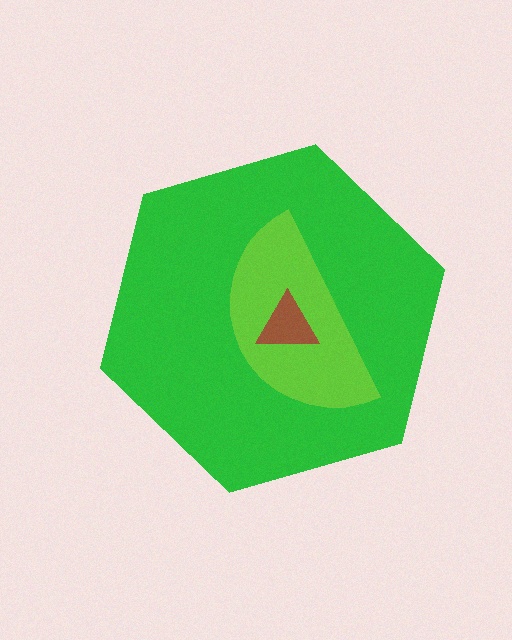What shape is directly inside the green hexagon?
The lime semicircle.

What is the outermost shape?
The green hexagon.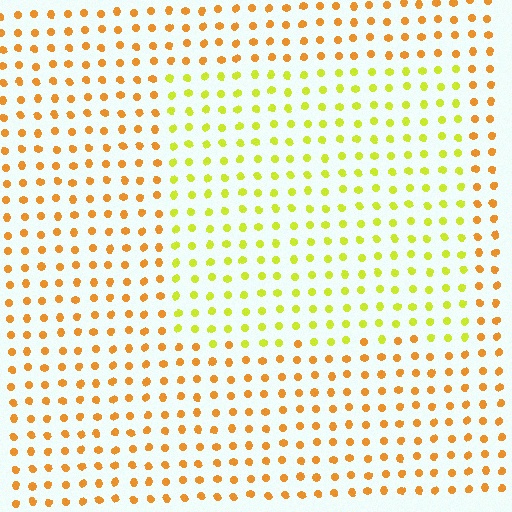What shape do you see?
I see a rectangle.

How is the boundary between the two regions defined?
The boundary is defined purely by a slight shift in hue (about 38 degrees). Spacing, size, and orientation are identical on both sides.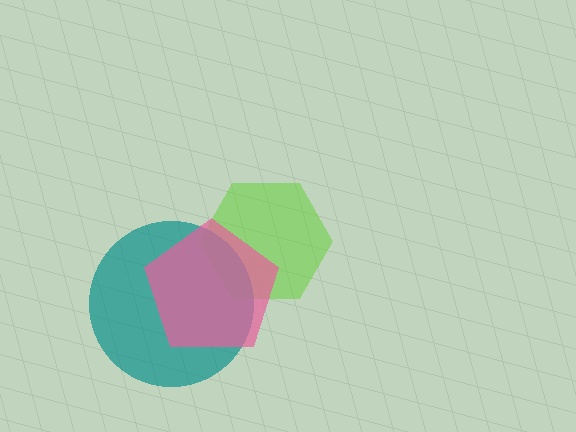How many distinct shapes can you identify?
There are 3 distinct shapes: a lime hexagon, a teal circle, a pink pentagon.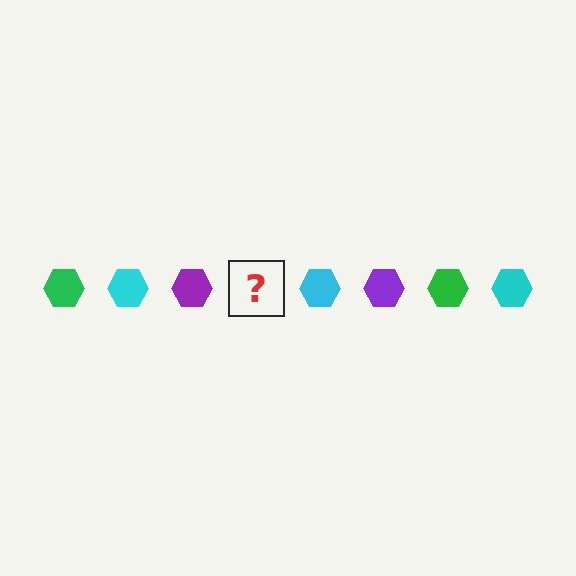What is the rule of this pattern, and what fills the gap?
The rule is that the pattern cycles through green, cyan, purple hexagons. The gap should be filled with a green hexagon.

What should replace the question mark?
The question mark should be replaced with a green hexagon.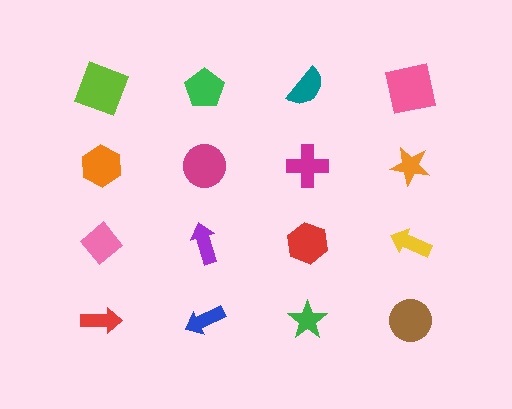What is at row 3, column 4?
A yellow arrow.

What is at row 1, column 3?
A teal semicircle.